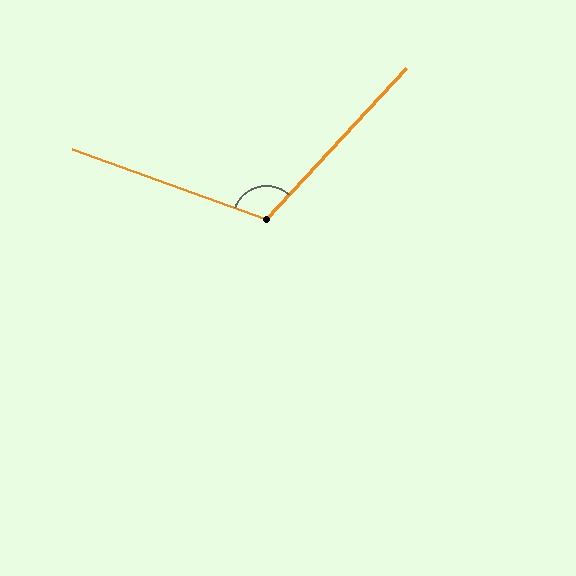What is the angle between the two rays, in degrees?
Approximately 113 degrees.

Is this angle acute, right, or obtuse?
It is obtuse.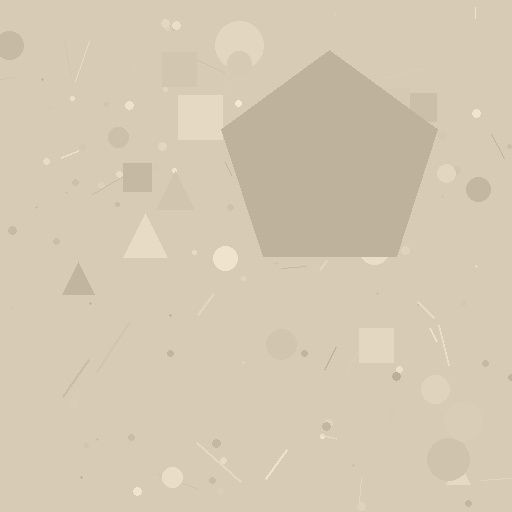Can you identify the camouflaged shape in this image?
The camouflaged shape is a pentagon.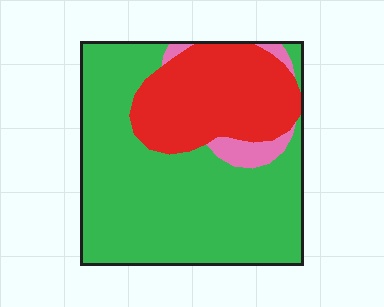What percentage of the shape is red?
Red takes up about one quarter (1/4) of the shape.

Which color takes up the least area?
Pink, at roughly 5%.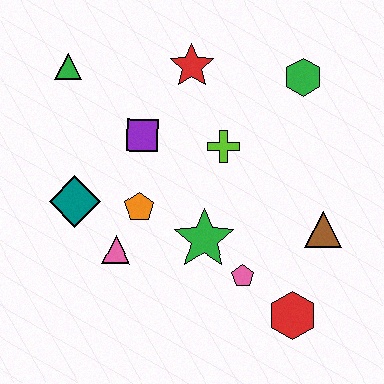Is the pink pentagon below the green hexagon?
Yes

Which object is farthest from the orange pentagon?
The green hexagon is farthest from the orange pentagon.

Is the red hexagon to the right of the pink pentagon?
Yes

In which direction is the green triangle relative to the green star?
The green triangle is above the green star.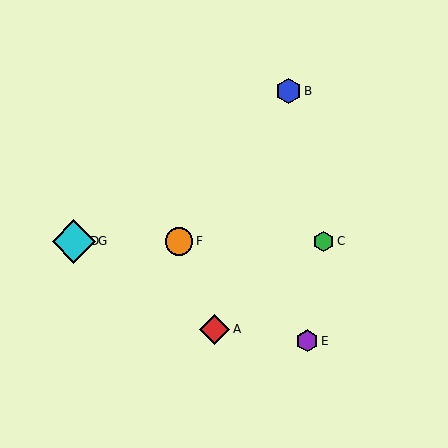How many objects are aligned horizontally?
4 objects (C, D, F, G) are aligned horizontally.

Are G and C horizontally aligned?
Yes, both are at y≈241.